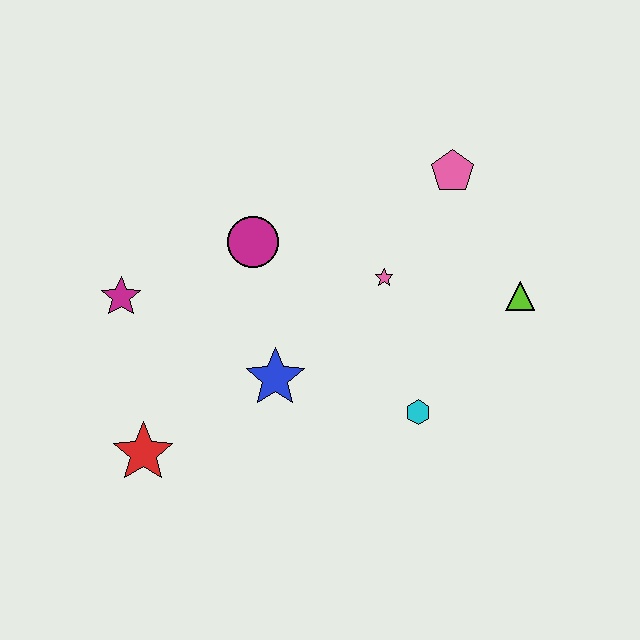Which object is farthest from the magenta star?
The lime triangle is farthest from the magenta star.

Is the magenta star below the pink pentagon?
Yes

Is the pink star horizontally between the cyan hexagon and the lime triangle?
No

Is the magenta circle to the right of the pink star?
No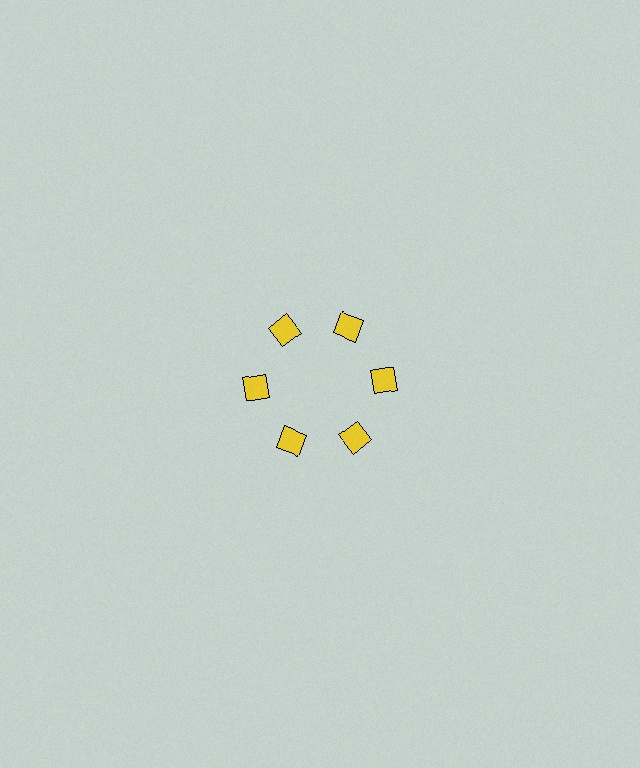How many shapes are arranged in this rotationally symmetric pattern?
There are 6 shapes, arranged in 6 groups of 1.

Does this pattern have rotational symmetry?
Yes, this pattern has 6-fold rotational symmetry. It looks the same after rotating 60 degrees around the center.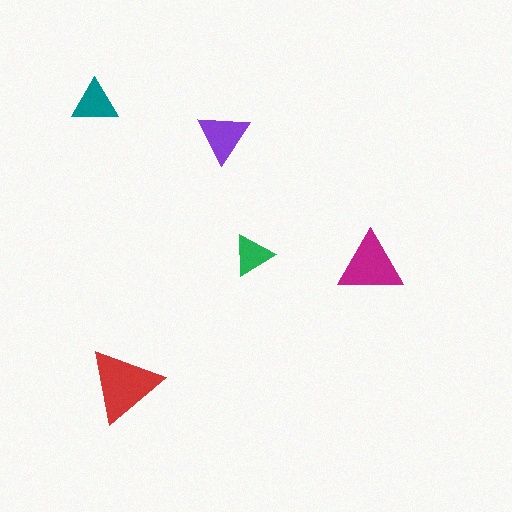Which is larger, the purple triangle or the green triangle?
The purple one.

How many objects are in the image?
There are 5 objects in the image.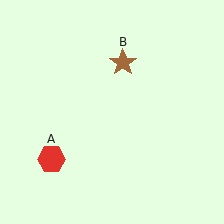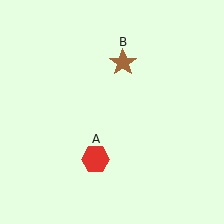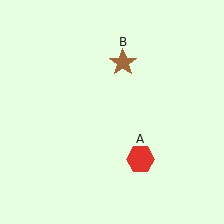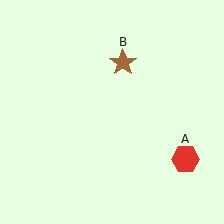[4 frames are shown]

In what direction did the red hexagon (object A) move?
The red hexagon (object A) moved right.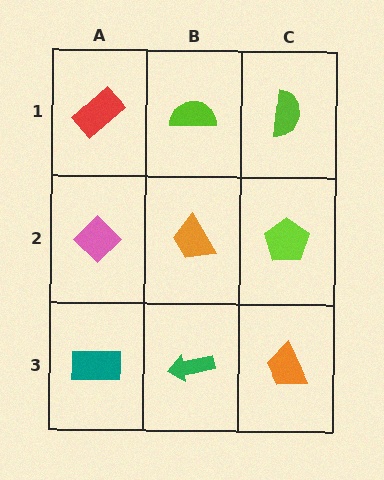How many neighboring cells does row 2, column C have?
3.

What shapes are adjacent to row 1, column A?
A pink diamond (row 2, column A), a lime semicircle (row 1, column B).